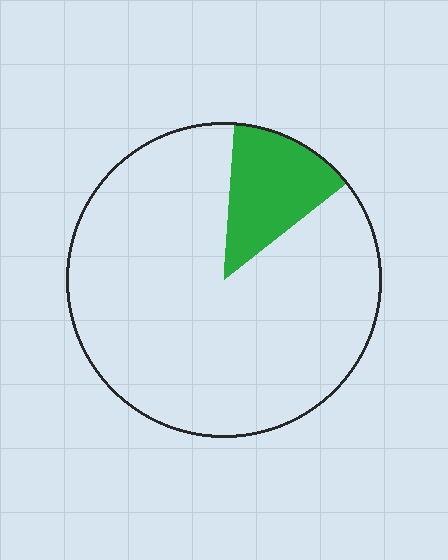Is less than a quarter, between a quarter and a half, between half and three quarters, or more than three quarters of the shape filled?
Less than a quarter.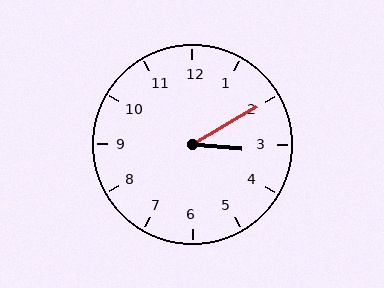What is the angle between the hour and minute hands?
Approximately 35 degrees.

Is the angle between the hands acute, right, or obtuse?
It is acute.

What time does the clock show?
3:10.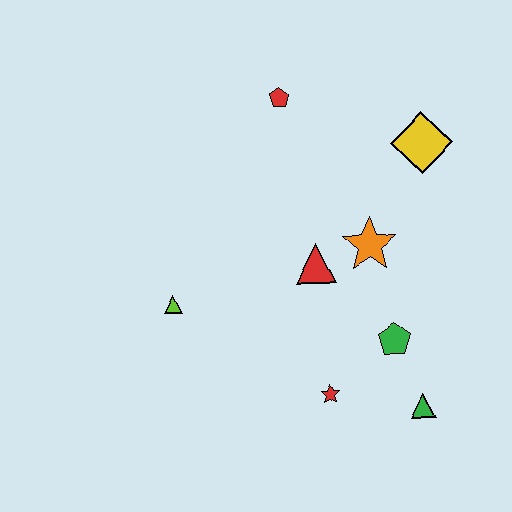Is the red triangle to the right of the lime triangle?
Yes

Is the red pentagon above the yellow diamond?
Yes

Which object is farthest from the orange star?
The lime triangle is farthest from the orange star.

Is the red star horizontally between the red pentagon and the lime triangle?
No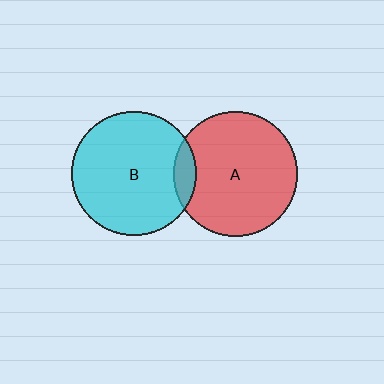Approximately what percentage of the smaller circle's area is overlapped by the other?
Approximately 10%.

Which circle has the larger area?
Circle A (red).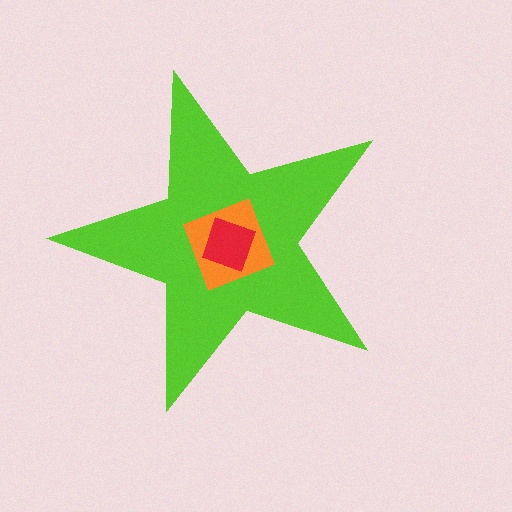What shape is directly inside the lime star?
The orange diamond.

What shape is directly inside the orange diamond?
The red square.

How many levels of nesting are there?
3.